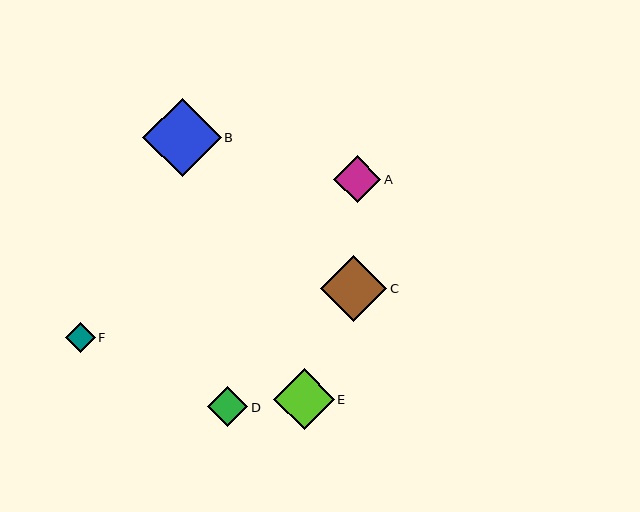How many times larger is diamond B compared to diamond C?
Diamond B is approximately 1.2 times the size of diamond C.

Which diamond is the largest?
Diamond B is the largest with a size of approximately 79 pixels.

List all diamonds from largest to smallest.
From largest to smallest: B, C, E, A, D, F.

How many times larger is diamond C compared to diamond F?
Diamond C is approximately 2.2 times the size of diamond F.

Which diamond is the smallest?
Diamond F is the smallest with a size of approximately 29 pixels.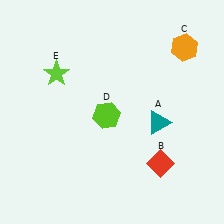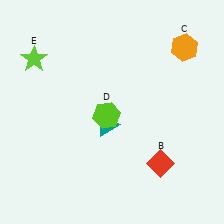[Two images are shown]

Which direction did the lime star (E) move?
The lime star (E) moved left.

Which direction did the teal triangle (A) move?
The teal triangle (A) moved left.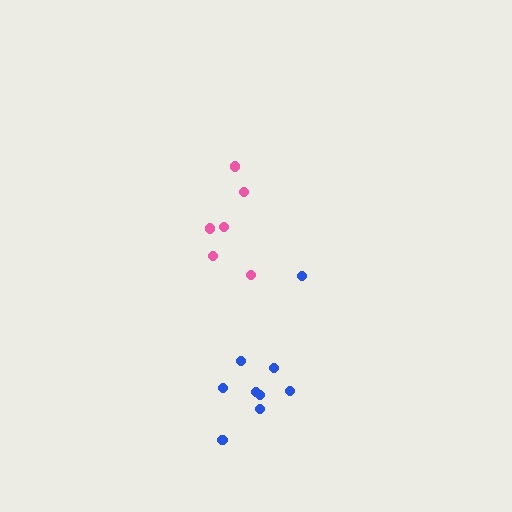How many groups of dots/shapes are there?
There are 2 groups.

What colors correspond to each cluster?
The clusters are colored: pink, blue.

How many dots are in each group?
Group 1: 6 dots, Group 2: 9 dots (15 total).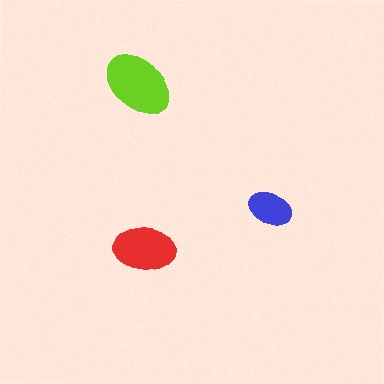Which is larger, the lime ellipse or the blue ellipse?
The lime one.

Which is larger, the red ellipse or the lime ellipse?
The lime one.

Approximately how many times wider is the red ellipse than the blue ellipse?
About 1.5 times wider.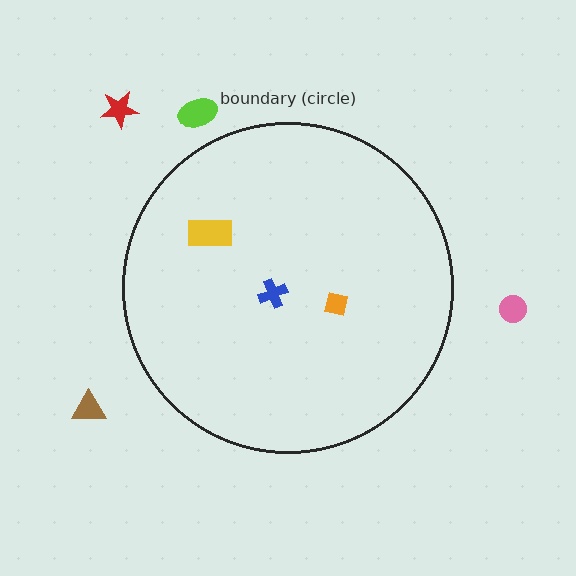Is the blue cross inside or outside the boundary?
Inside.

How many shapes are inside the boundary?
3 inside, 4 outside.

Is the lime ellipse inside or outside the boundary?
Outside.